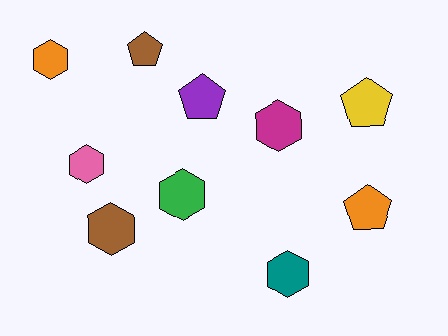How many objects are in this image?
There are 10 objects.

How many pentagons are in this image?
There are 4 pentagons.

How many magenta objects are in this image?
There is 1 magenta object.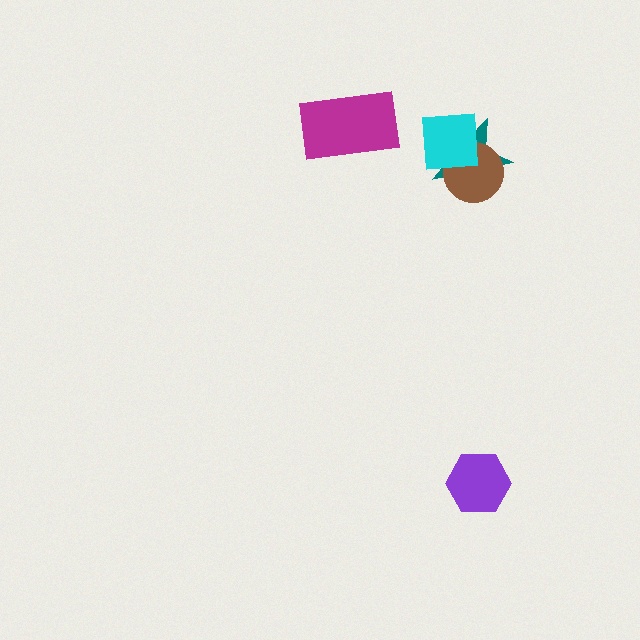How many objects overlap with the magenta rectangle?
0 objects overlap with the magenta rectangle.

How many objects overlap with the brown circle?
2 objects overlap with the brown circle.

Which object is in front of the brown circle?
The cyan square is in front of the brown circle.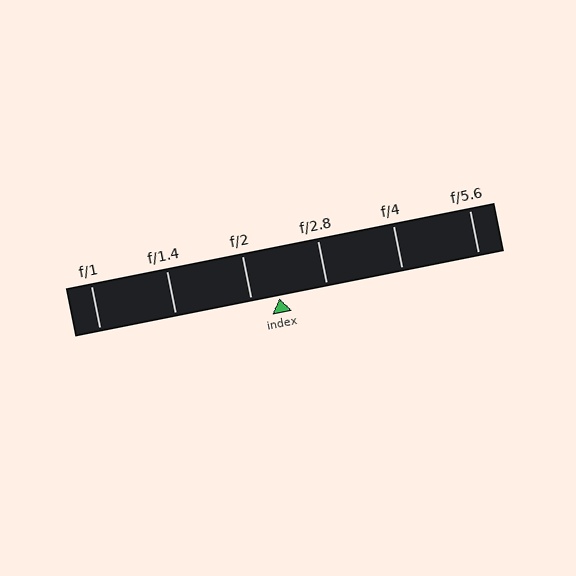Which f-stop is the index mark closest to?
The index mark is closest to f/2.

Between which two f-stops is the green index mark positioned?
The index mark is between f/2 and f/2.8.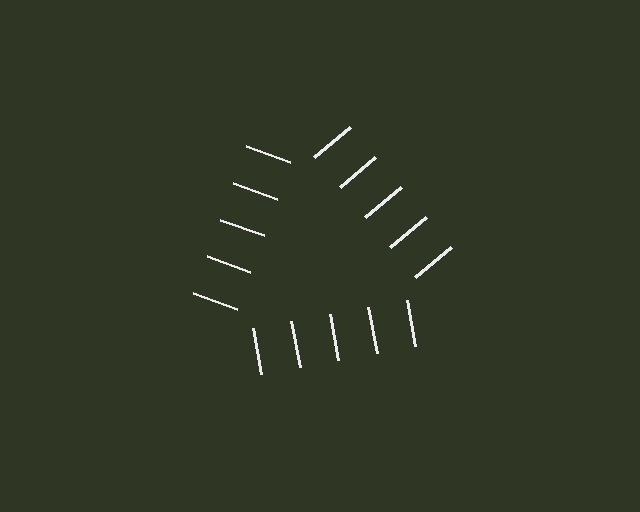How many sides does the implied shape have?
3 sides — the line-ends trace a triangle.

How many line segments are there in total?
15 — 5 along each of the 3 edges.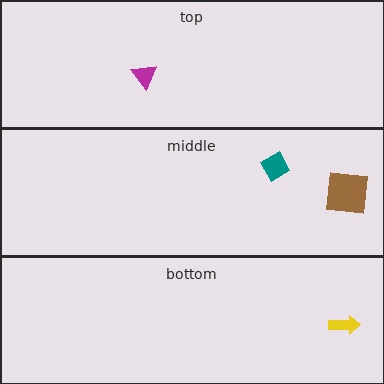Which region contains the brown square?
The middle region.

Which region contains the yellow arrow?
The bottom region.